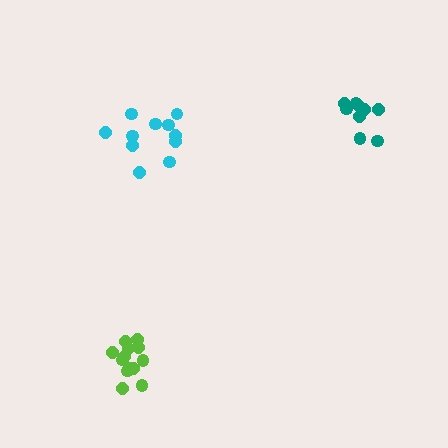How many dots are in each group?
Group 1: 11 dots, Group 2: 9 dots, Group 3: 13 dots (33 total).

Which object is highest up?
The teal cluster is topmost.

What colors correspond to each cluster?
The clusters are colored: cyan, teal, lime.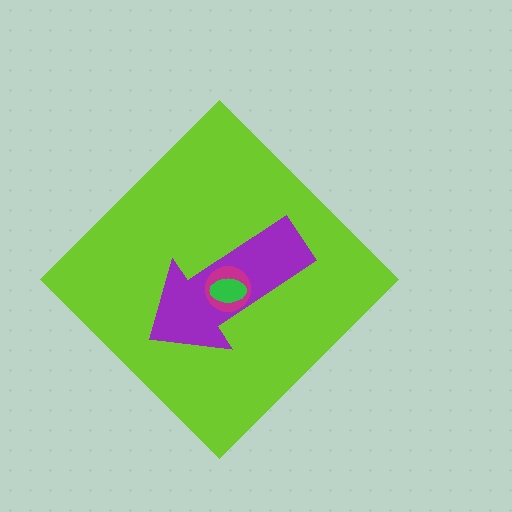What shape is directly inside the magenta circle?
The green ellipse.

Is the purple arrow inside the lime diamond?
Yes.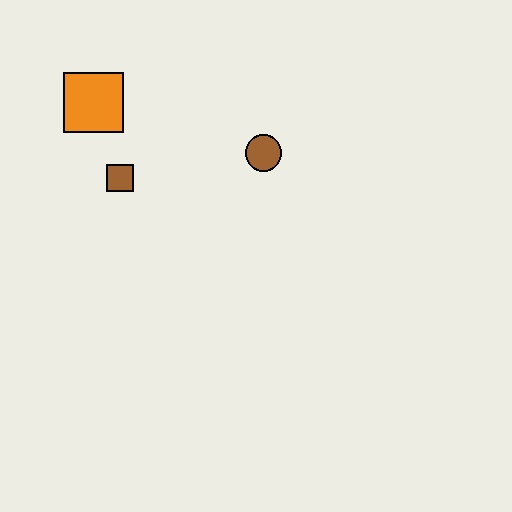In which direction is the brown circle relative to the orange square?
The brown circle is to the right of the orange square.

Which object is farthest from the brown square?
The brown circle is farthest from the brown square.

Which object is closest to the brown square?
The orange square is closest to the brown square.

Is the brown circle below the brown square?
No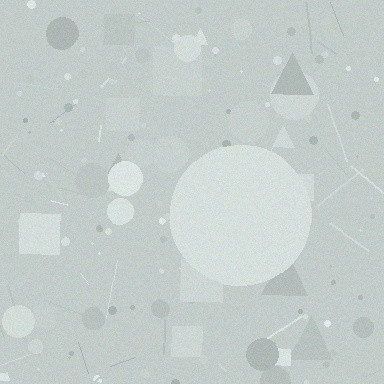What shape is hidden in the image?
A circle is hidden in the image.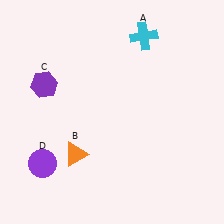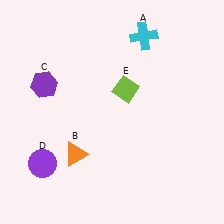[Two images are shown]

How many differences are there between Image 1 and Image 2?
There is 1 difference between the two images.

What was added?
A lime diamond (E) was added in Image 2.